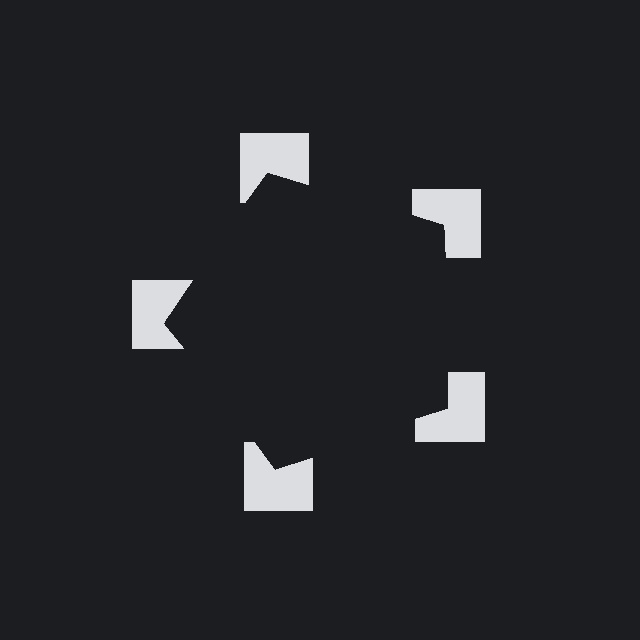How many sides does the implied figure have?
5 sides.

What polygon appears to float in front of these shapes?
An illusory pentagon — its edges are inferred from the aligned wedge cuts in the notched squares, not physically drawn.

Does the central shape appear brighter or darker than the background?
It typically appears slightly darker than the background, even though no actual brightness change is drawn.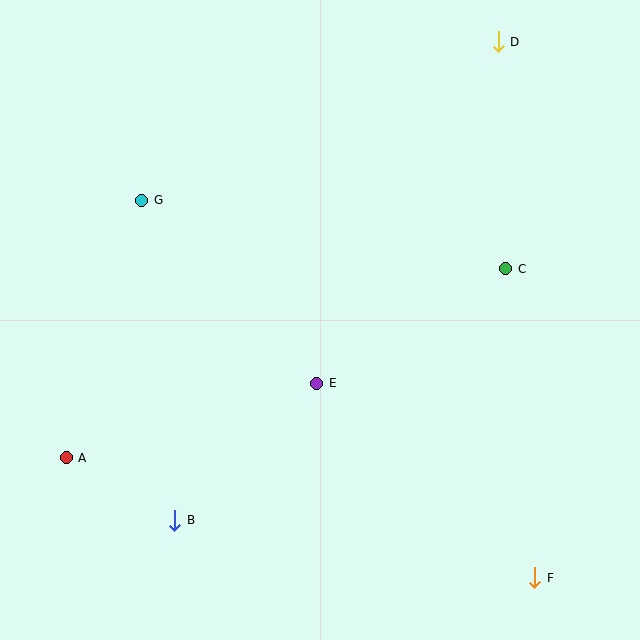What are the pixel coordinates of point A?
Point A is at (66, 458).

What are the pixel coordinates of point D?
Point D is at (498, 42).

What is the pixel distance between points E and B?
The distance between E and B is 197 pixels.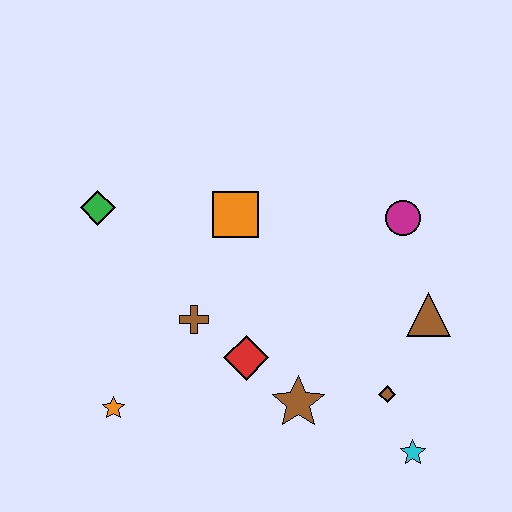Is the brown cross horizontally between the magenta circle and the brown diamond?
No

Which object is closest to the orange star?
The brown cross is closest to the orange star.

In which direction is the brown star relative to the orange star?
The brown star is to the right of the orange star.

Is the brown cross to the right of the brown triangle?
No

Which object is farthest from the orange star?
The magenta circle is farthest from the orange star.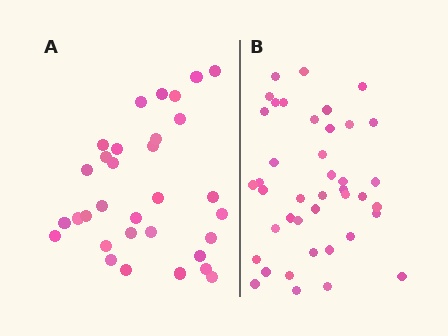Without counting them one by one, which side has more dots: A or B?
Region B (the right region) has more dots.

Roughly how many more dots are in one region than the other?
Region B has roughly 8 or so more dots than region A.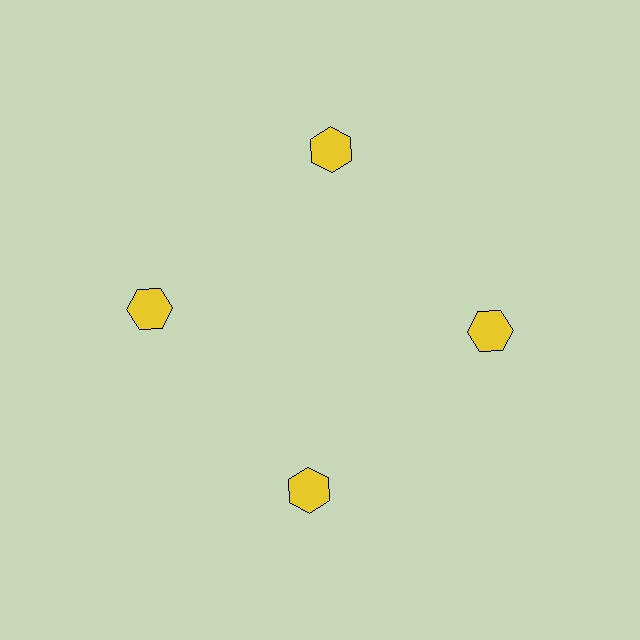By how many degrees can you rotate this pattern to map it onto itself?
The pattern maps onto itself every 90 degrees of rotation.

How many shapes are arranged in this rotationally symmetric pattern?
There are 4 shapes, arranged in 4 groups of 1.